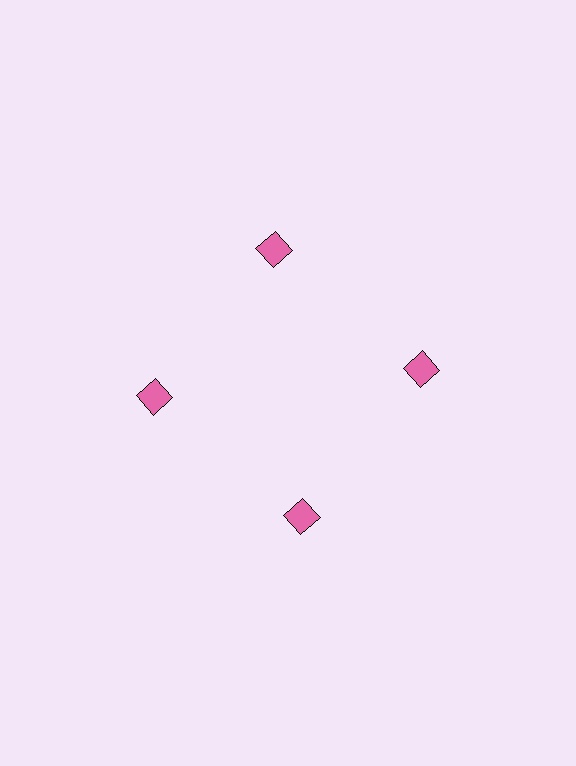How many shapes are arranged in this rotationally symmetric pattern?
There are 4 shapes, arranged in 4 groups of 1.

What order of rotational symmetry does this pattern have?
This pattern has 4-fold rotational symmetry.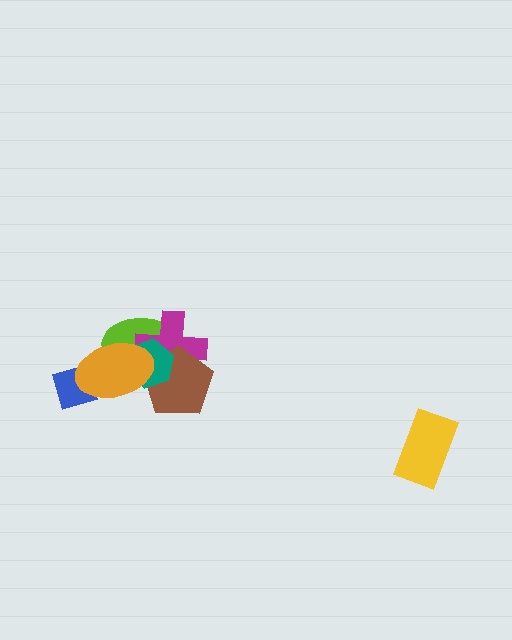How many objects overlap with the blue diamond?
1 object overlaps with the blue diamond.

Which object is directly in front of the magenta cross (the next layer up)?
The brown pentagon is directly in front of the magenta cross.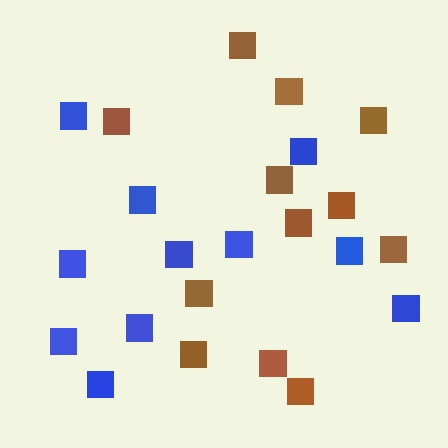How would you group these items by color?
There are 2 groups: one group of blue squares (11) and one group of brown squares (12).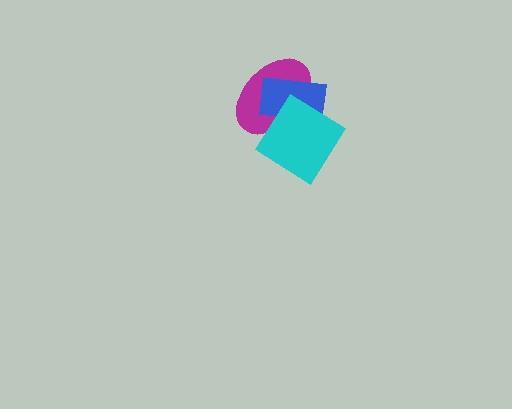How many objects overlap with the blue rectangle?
2 objects overlap with the blue rectangle.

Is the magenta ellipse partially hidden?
Yes, it is partially covered by another shape.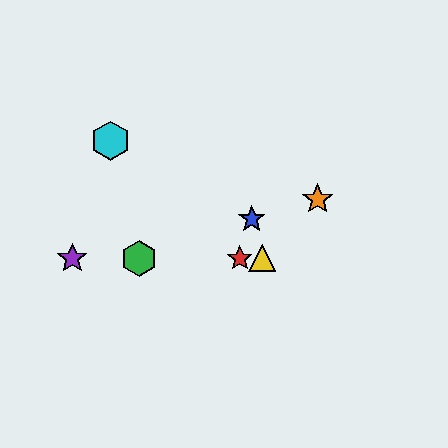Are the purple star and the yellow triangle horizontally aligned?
Yes, both are at y≈258.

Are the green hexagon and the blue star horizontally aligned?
No, the green hexagon is at y≈258 and the blue star is at y≈219.